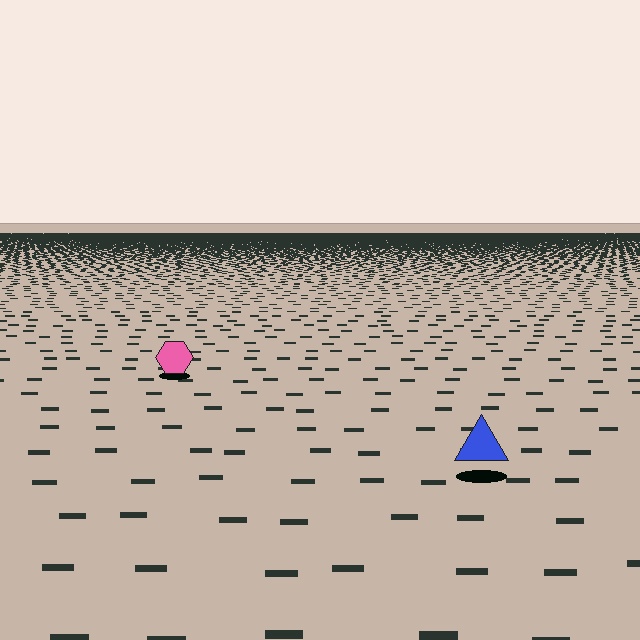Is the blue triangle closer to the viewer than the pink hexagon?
Yes. The blue triangle is closer — you can tell from the texture gradient: the ground texture is coarser near it.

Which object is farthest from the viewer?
The pink hexagon is farthest from the viewer. It appears smaller and the ground texture around it is denser.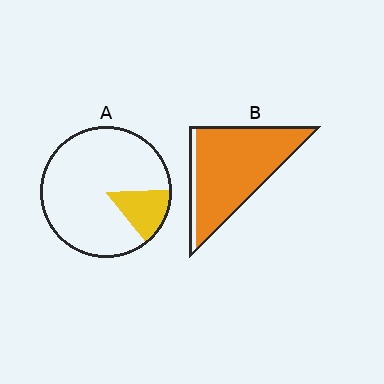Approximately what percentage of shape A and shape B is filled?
A is approximately 15% and B is approximately 90%.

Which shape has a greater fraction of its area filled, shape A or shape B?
Shape B.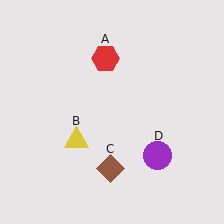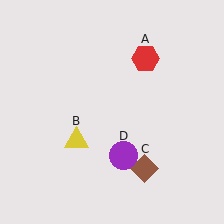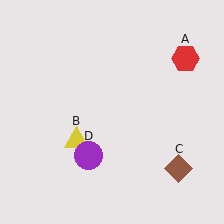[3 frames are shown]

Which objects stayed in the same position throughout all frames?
Yellow triangle (object B) remained stationary.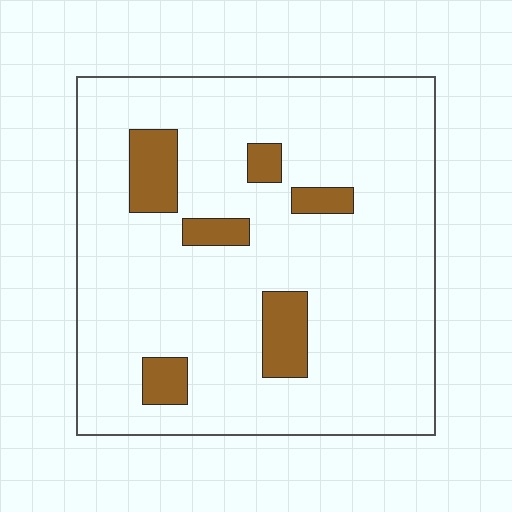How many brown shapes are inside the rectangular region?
6.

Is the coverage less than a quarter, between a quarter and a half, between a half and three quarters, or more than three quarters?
Less than a quarter.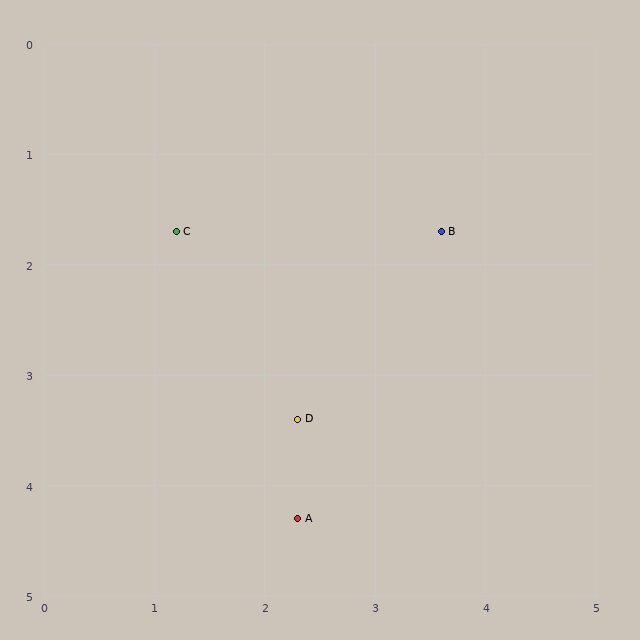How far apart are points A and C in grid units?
Points A and C are about 2.8 grid units apart.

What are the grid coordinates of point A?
Point A is at approximately (2.3, 4.3).